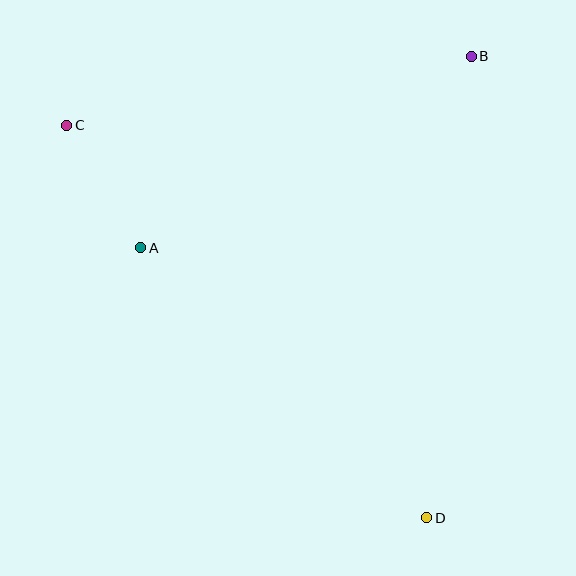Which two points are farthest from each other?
Points C and D are farthest from each other.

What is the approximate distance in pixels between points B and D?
The distance between B and D is approximately 464 pixels.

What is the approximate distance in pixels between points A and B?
The distance between A and B is approximately 382 pixels.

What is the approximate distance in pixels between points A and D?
The distance between A and D is approximately 394 pixels.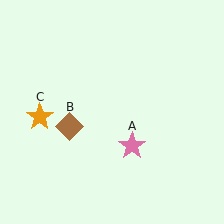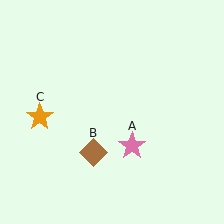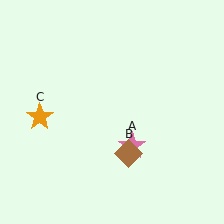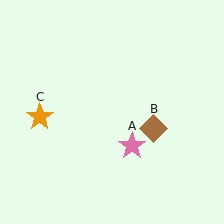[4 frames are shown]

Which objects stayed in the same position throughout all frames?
Pink star (object A) and orange star (object C) remained stationary.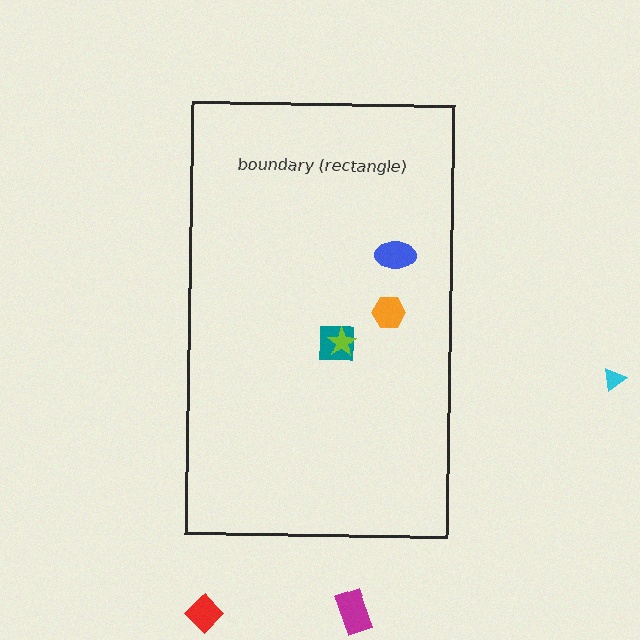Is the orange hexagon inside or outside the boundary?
Inside.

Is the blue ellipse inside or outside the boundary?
Inside.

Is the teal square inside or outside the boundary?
Inside.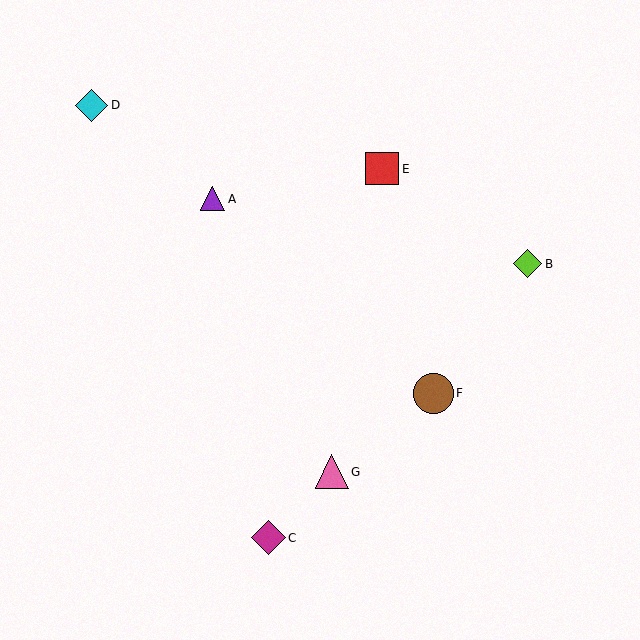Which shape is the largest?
The brown circle (labeled F) is the largest.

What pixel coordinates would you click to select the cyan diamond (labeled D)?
Click at (92, 105) to select the cyan diamond D.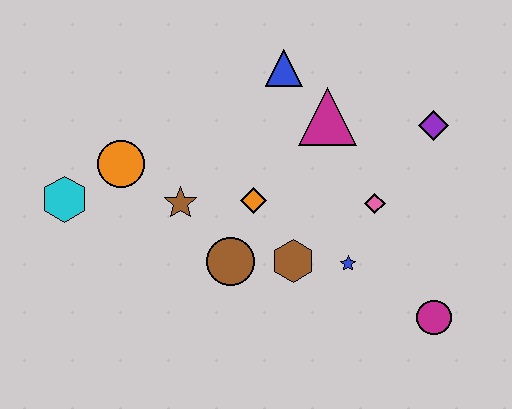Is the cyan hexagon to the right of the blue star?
No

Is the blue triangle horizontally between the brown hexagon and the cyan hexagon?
Yes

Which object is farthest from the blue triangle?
The magenta circle is farthest from the blue triangle.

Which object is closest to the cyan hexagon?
The orange circle is closest to the cyan hexagon.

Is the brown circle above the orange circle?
No